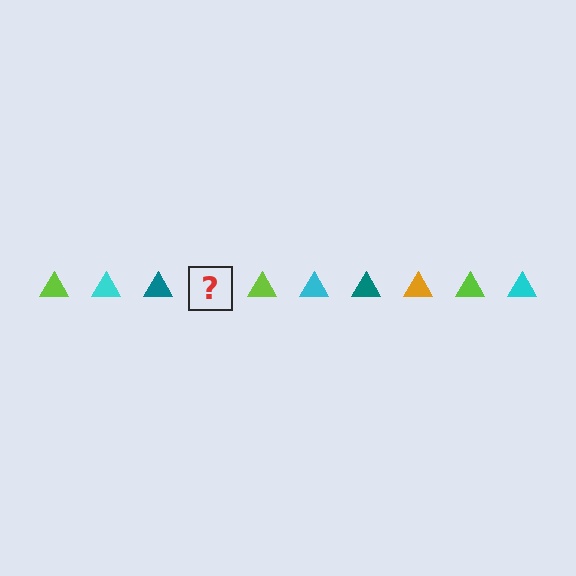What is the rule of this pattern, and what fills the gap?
The rule is that the pattern cycles through lime, cyan, teal, orange triangles. The gap should be filled with an orange triangle.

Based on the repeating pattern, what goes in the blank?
The blank should be an orange triangle.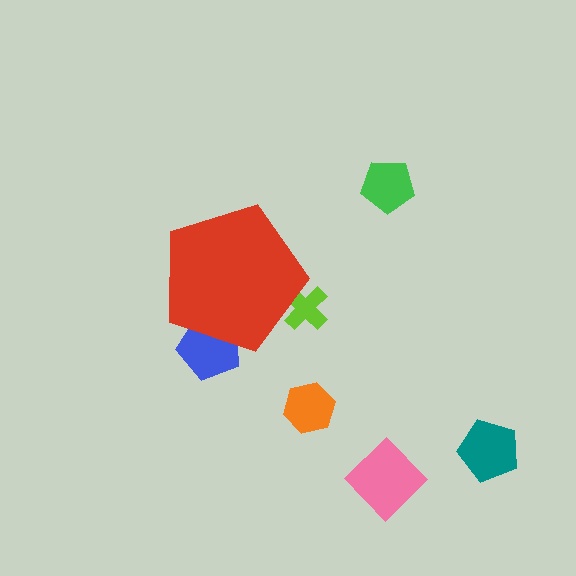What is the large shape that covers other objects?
A red pentagon.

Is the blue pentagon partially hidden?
Yes, the blue pentagon is partially hidden behind the red pentagon.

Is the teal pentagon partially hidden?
No, the teal pentagon is fully visible.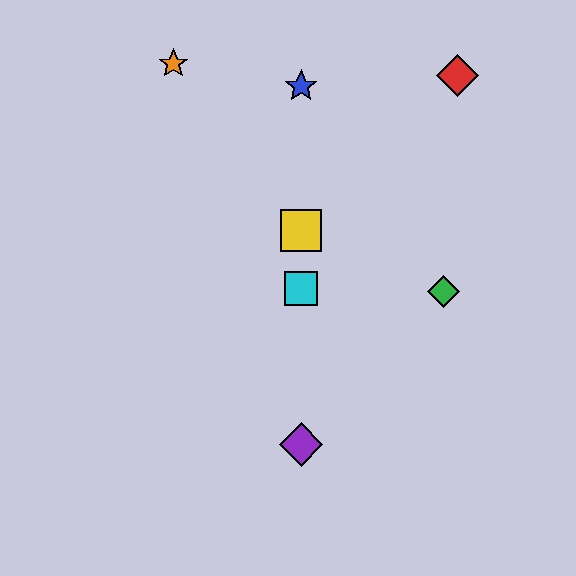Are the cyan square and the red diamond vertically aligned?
No, the cyan square is at x≈301 and the red diamond is at x≈457.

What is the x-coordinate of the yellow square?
The yellow square is at x≈301.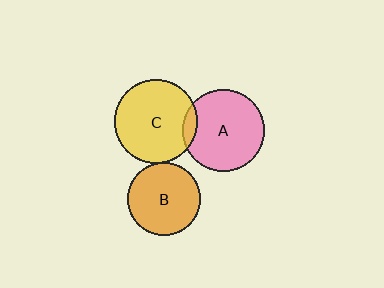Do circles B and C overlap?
Yes.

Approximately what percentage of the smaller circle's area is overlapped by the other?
Approximately 5%.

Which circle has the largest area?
Circle C (yellow).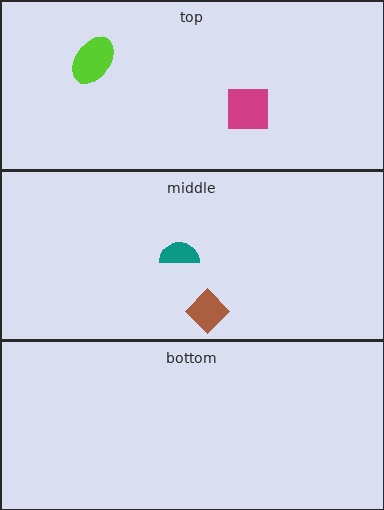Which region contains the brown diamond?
The middle region.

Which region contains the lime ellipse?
The top region.